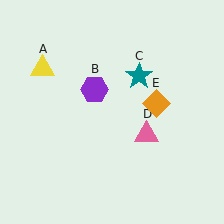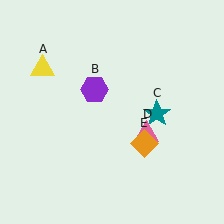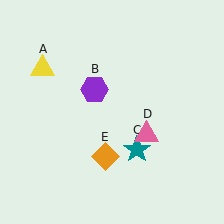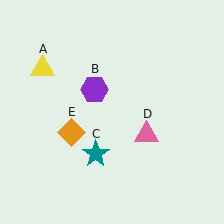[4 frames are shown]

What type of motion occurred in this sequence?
The teal star (object C), orange diamond (object E) rotated clockwise around the center of the scene.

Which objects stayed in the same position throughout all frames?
Yellow triangle (object A) and purple hexagon (object B) and pink triangle (object D) remained stationary.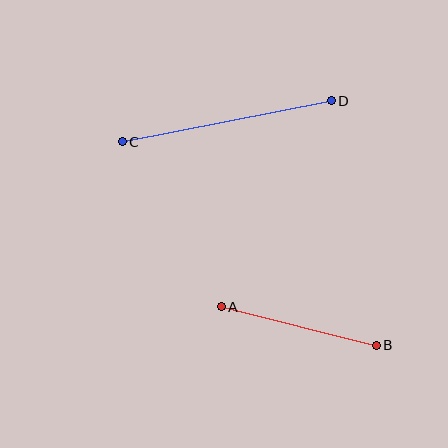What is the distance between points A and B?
The distance is approximately 160 pixels.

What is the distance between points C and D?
The distance is approximately 213 pixels.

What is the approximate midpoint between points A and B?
The midpoint is at approximately (299, 326) pixels.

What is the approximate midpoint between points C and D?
The midpoint is at approximately (227, 121) pixels.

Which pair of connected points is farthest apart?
Points C and D are farthest apart.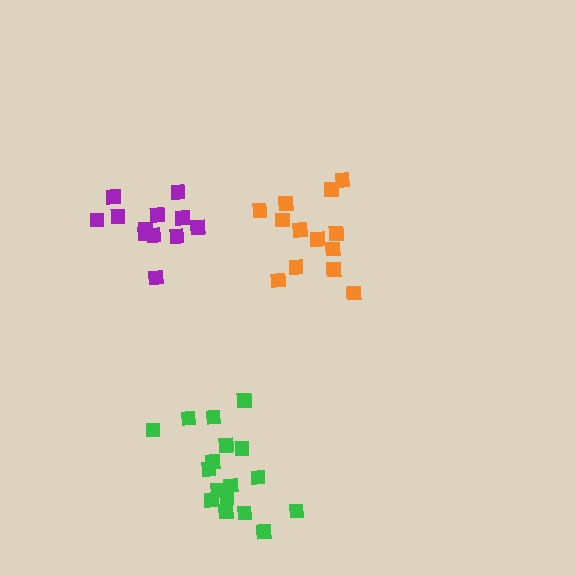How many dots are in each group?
Group 1: 13 dots, Group 2: 12 dots, Group 3: 17 dots (42 total).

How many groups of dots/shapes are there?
There are 3 groups.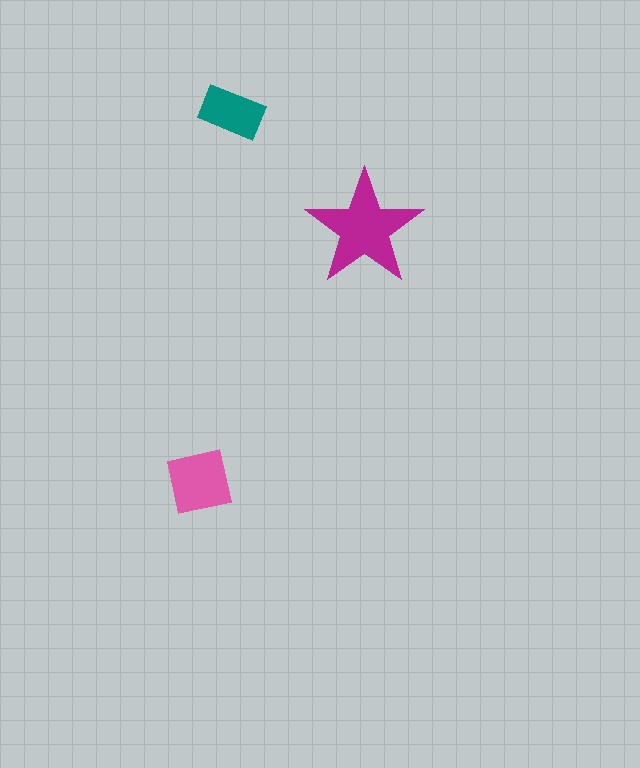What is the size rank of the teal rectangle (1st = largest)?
3rd.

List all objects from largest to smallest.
The magenta star, the pink square, the teal rectangle.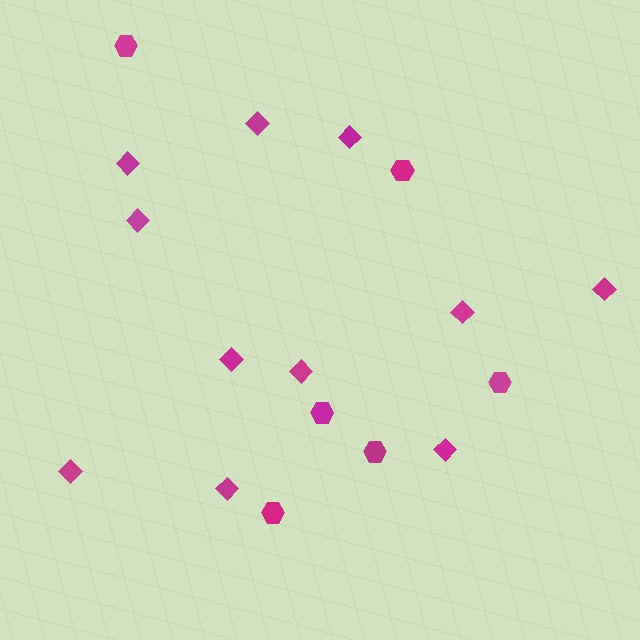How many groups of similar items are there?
There are 2 groups: one group of diamonds (11) and one group of hexagons (6).